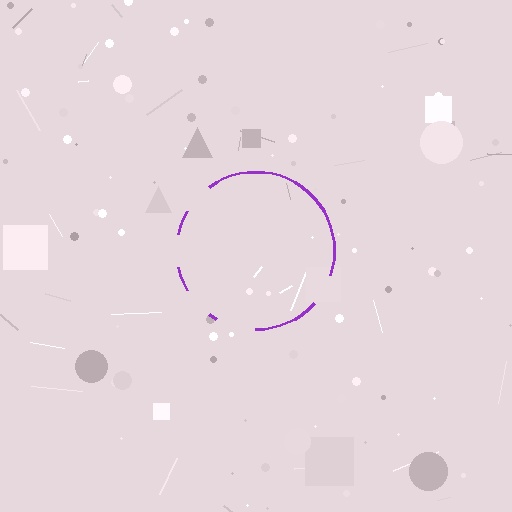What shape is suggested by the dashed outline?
The dashed outline suggests a circle.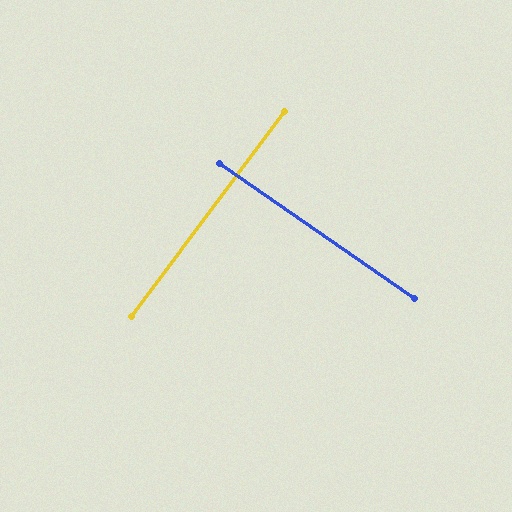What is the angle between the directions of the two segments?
Approximately 88 degrees.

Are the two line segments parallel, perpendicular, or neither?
Perpendicular — they meet at approximately 88°.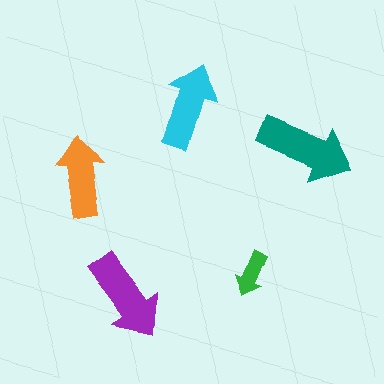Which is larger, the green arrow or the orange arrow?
The orange one.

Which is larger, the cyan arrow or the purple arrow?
The purple one.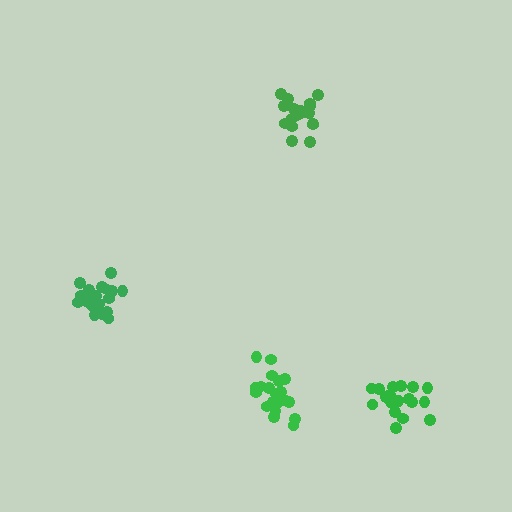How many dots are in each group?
Group 1: 20 dots, Group 2: 20 dots, Group 3: 18 dots, Group 4: 18 dots (76 total).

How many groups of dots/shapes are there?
There are 4 groups.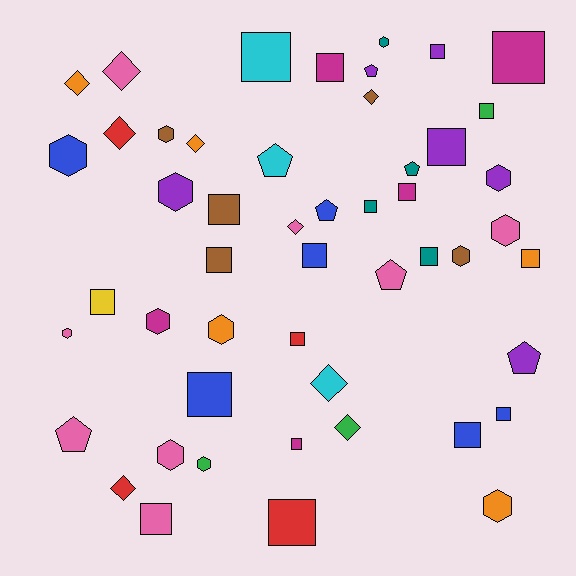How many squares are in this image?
There are 21 squares.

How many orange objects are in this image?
There are 5 orange objects.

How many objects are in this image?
There are 50 objects.